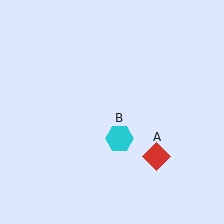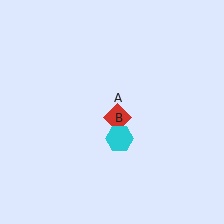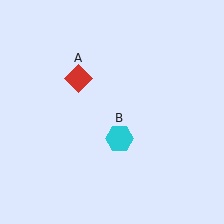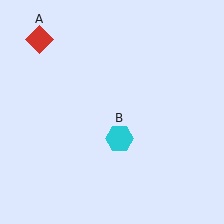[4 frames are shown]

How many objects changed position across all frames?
1 object changed position: red diamond (object A).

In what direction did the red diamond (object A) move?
The red diamond (object A) moved up and to the left.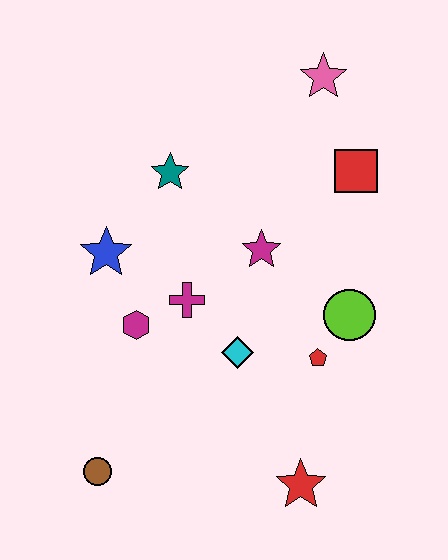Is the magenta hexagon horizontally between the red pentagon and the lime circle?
No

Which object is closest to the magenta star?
The magenta cross is closest to the magenta star.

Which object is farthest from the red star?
The pink star is farthest from the red star.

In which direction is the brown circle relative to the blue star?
The brown circle is below the blue star.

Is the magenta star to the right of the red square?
No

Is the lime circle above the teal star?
No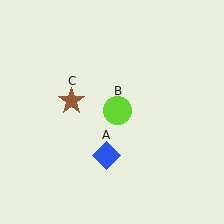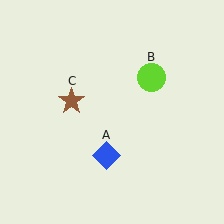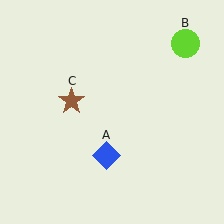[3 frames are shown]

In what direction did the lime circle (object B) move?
The lime circle (object B) moved up and to the right.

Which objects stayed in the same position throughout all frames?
Blue diamond (object A) and brown star (object C) remained stationary.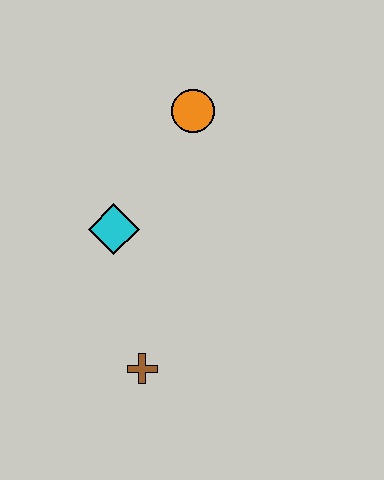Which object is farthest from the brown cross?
The orange circle is farthest from the brown cross.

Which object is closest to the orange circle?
The cyan diamond is closest to the orange circle.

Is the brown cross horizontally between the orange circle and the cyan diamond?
Yes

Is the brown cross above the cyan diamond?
No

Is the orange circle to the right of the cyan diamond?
Yes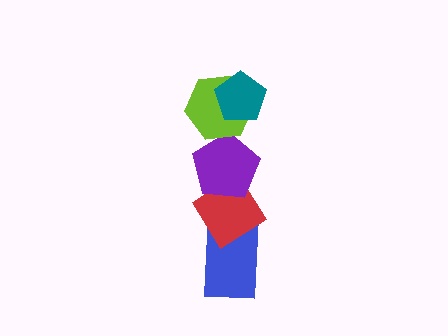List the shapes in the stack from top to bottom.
From top to bottom: the teal pentagon, the lime hexagon, the purple pentagon, the red diamond, the blue rectangle.